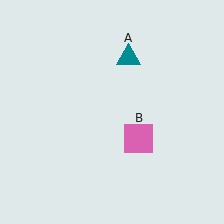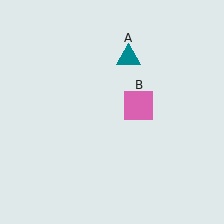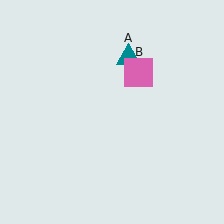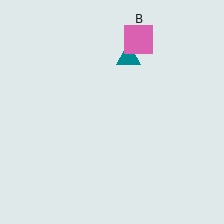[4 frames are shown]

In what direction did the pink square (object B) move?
The pink square (object B) moved up.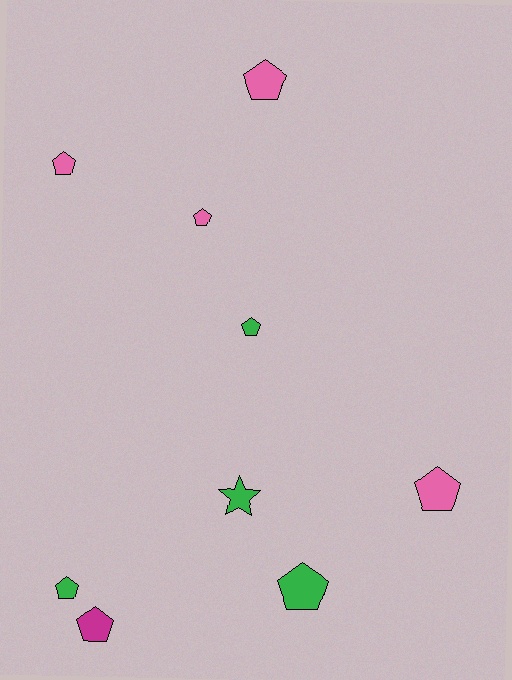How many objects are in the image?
There are 9 objects.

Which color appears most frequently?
Green, with 4 objects.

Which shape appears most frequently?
Pentagon, with 8 objects.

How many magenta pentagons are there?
There is 1 magenta pentagon.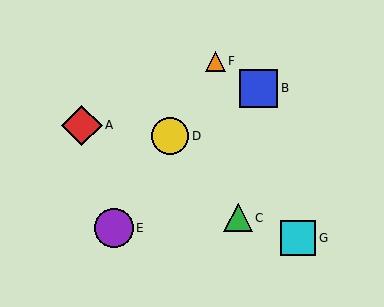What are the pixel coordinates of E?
Object E is at (114, 228).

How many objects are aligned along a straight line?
3 objects (D, E, F) are aligned along a straight line.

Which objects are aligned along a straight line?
Objects D, E, F are aligned along a straight line.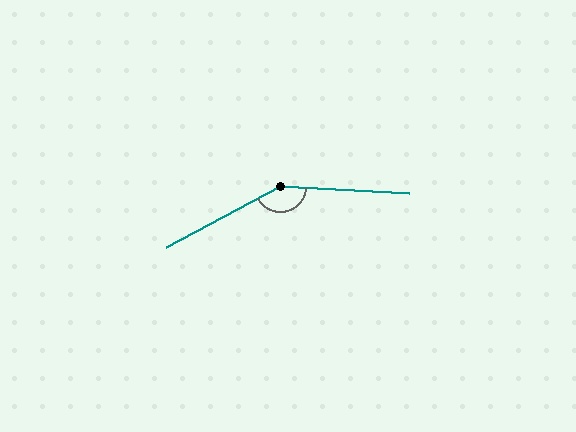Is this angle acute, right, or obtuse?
It is obtuse.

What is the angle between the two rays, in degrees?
Approximately 149 degrees.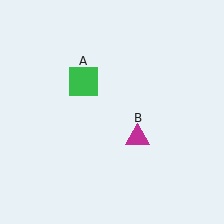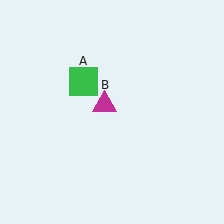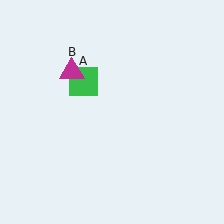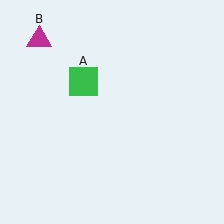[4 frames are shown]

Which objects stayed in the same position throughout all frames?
Green square (object A) remained stationary.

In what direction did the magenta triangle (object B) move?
The magenta triangle (object B) moved up and to the left.